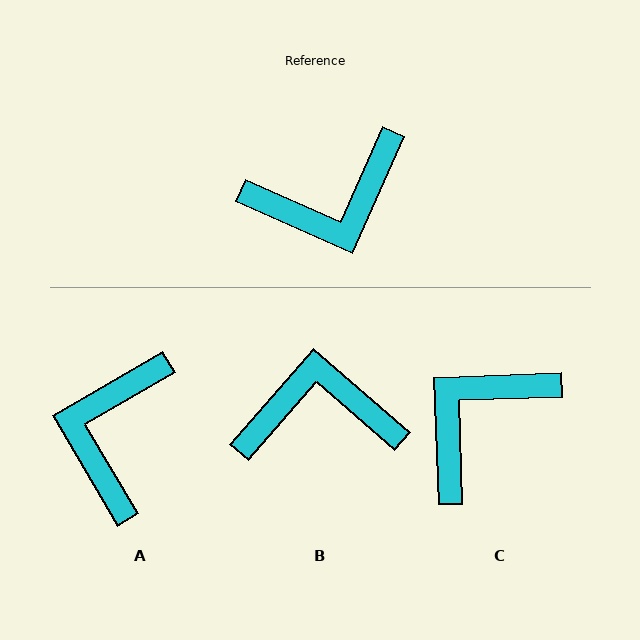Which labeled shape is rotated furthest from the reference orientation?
B, about 163 degrees away.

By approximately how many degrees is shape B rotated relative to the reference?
Approximately 163 degrees counter-clockwise.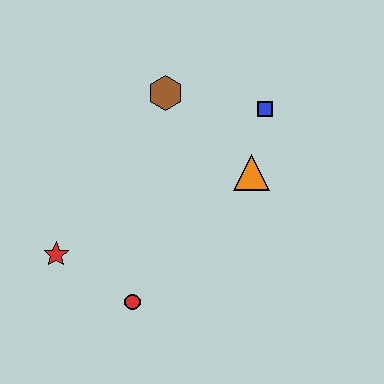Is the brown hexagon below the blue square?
No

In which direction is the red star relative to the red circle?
The red star is to the left of the red circle.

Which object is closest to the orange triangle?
The blue square is closest to the orange triangle.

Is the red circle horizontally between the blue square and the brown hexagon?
No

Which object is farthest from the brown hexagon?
The red circle is farthest from the brown hexagon.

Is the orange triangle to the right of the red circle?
Yes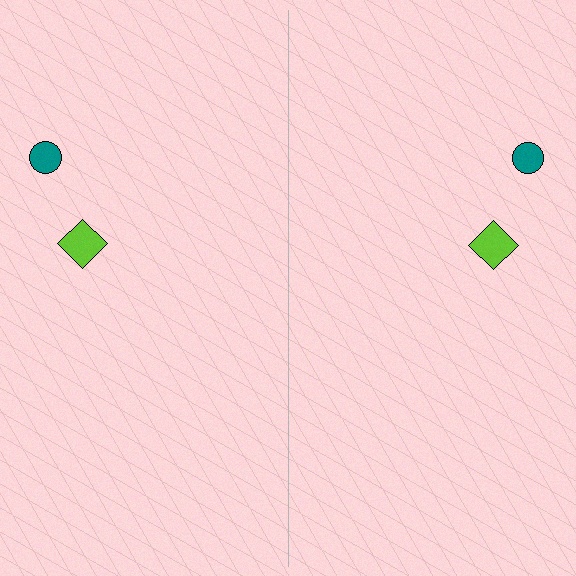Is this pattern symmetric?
Yes, this pattern has bilateral (reflection) symmetry.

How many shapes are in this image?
There are 4 shapes in this image.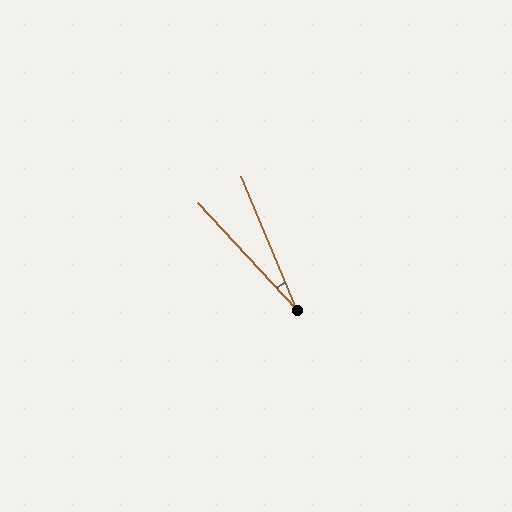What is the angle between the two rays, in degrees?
Approximately 20 degrees.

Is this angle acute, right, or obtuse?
It is acute.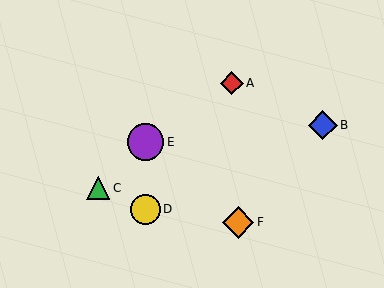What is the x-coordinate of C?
Object C is at x≈98.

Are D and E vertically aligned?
Yes, both are at x≈145.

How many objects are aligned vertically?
2 objects (D, E) are aligned vertically.